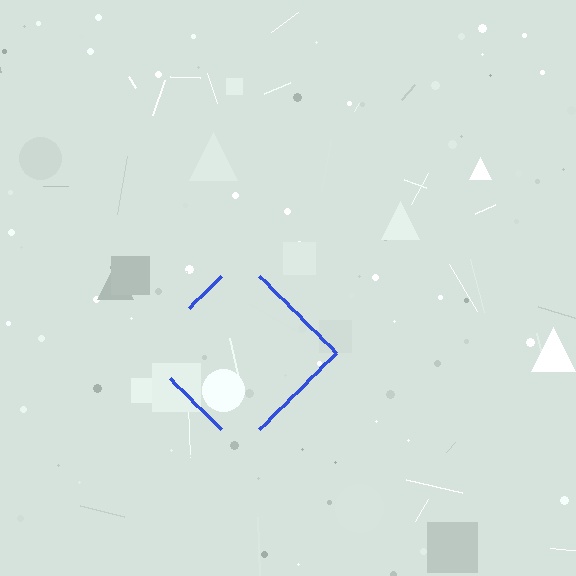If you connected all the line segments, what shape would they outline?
They would outline a diamond.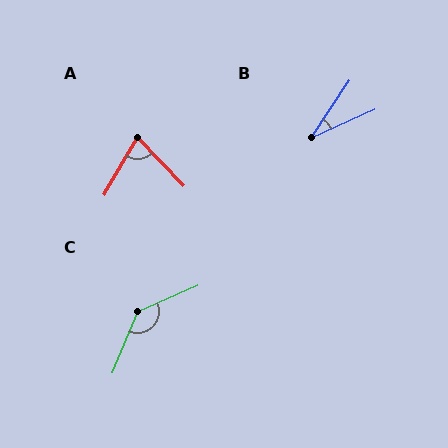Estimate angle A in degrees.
Approximately 74 degrees.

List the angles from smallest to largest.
B (32°), A (74°), C (136°).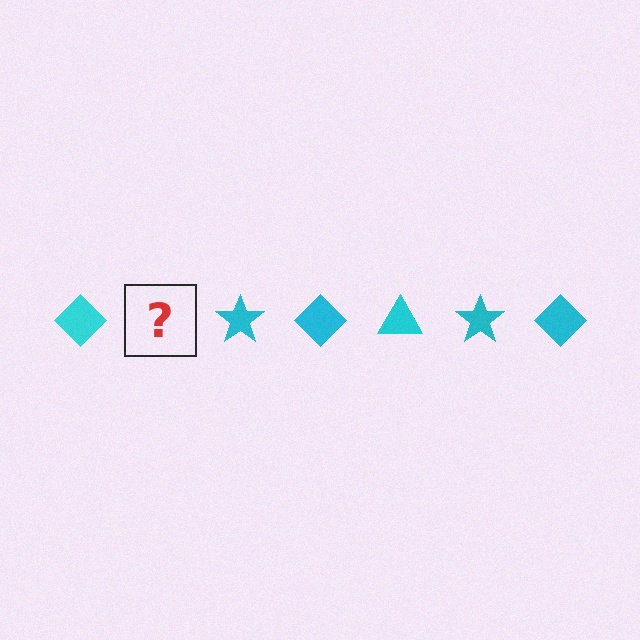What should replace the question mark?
The question mark should be replaced with a cyan triangle.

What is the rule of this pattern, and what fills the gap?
The rule is that the pattern cycles through diamond, triangle, star shapes in cyan. The gap should be filled with a cyan triangle.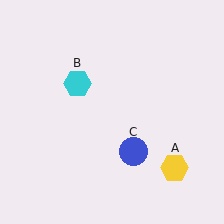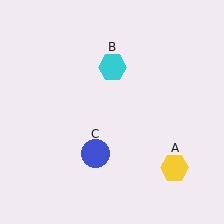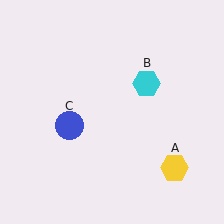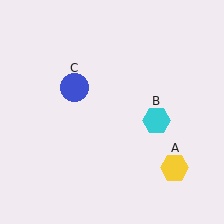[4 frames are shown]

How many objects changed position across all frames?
2 objects changed position: cyan hexagon (object B), blue circle (object C).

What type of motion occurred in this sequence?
The cyan hexagon (object B), blue circle (object C) rotated clockwise around the center of the scene.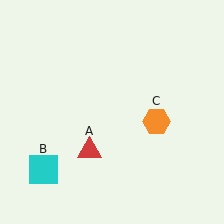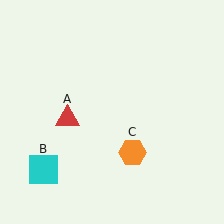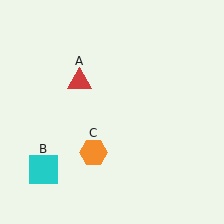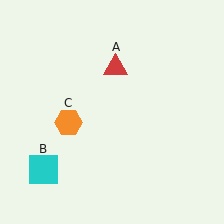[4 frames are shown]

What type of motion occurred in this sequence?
The red triangle (object A), orange hexagon (object C) rotated clockwise around the center of the scene.